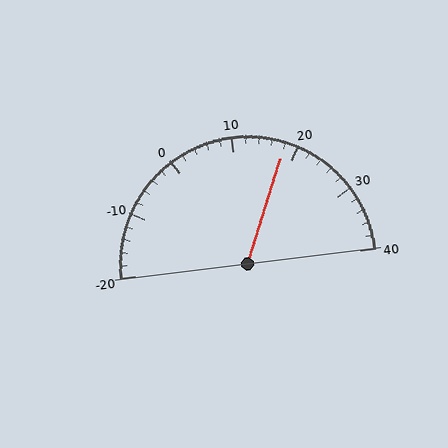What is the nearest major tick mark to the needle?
The nearest major tick mark is 20.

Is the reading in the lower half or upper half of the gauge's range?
The reading is in the upper half of the range (-20 to 40).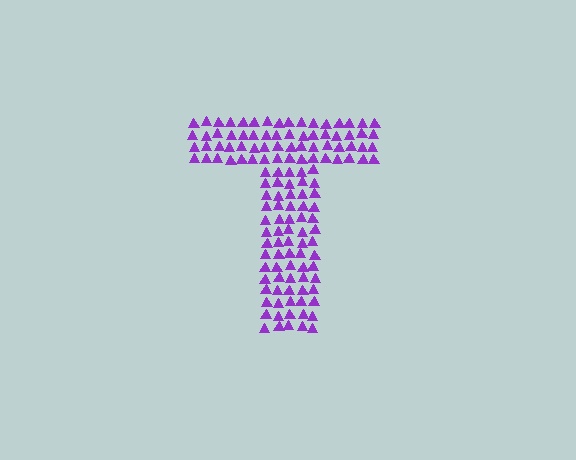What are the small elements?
The small elements are triangles.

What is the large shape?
The large shape is the letter T.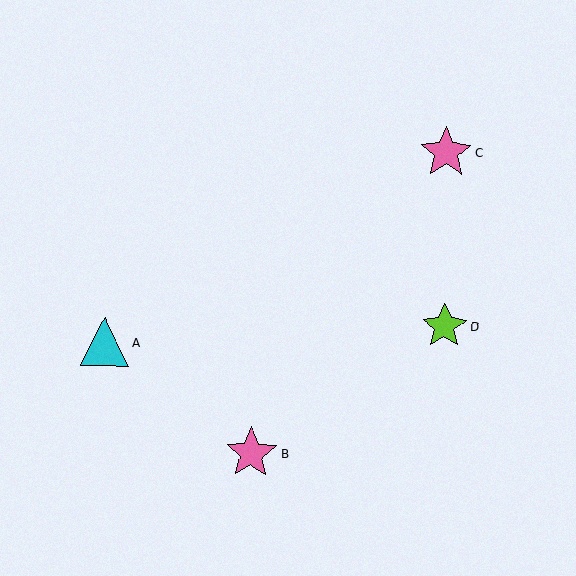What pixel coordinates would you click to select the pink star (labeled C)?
Click at (446, 152) to select the pink star C.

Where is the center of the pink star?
The center of the pink star is at (446, 152).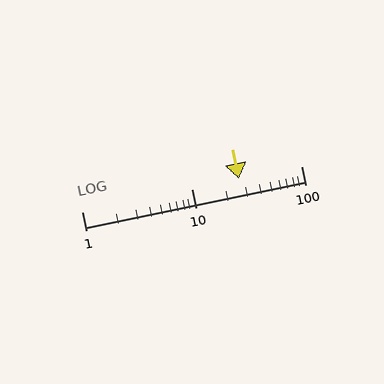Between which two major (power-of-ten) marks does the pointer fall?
The pointer is between 10 and 100.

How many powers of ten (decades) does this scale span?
The scale spans 2 decades, from 1 to 100.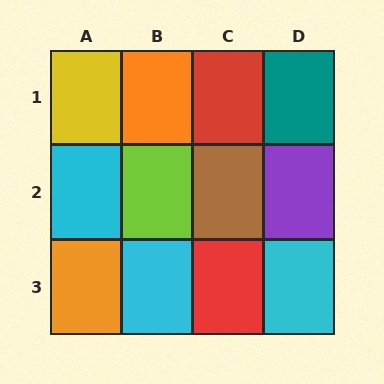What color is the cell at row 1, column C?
Red.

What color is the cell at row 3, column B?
Cyan.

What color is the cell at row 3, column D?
Cyan.